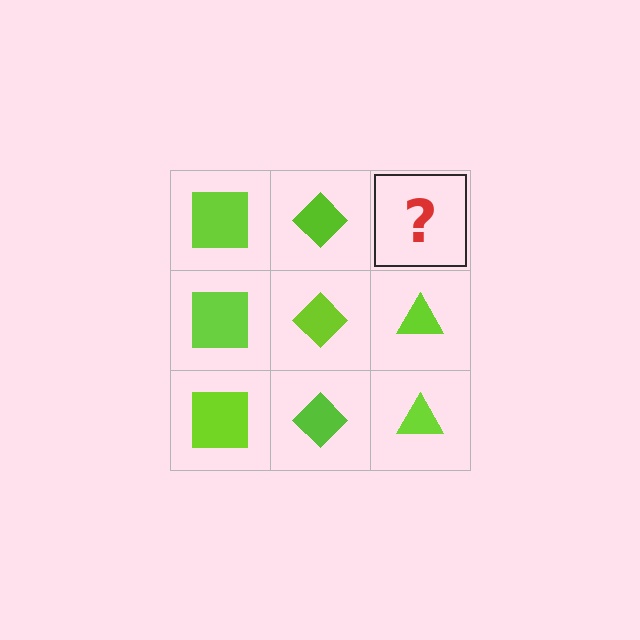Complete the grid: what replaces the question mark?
The question mark should be replaced with a lime triangle.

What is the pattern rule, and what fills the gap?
The rule is that each column has a consistent shape. The gap should be filled with a lime triangle.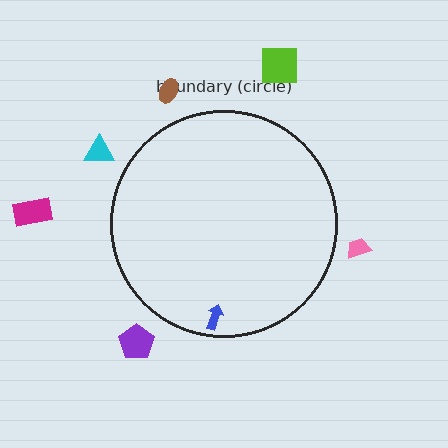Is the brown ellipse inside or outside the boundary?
Outside.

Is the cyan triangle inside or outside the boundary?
Outside.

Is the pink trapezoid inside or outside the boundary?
Outside.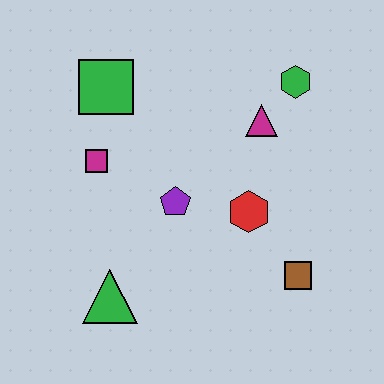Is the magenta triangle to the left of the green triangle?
No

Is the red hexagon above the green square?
No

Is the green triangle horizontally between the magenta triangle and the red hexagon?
No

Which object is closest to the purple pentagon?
The red hexagon is closest to the purple pentagon.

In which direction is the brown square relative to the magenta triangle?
The brown square is below the magenta triangle.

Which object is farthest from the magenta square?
The brown square is farthest from the magenta square.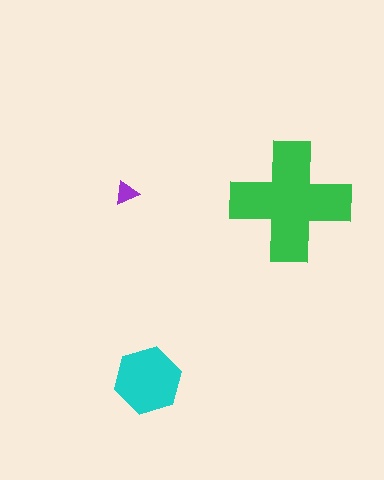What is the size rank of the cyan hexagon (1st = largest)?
2nd.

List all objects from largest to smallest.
The green cross, the cyan hexagon, the purple triangle.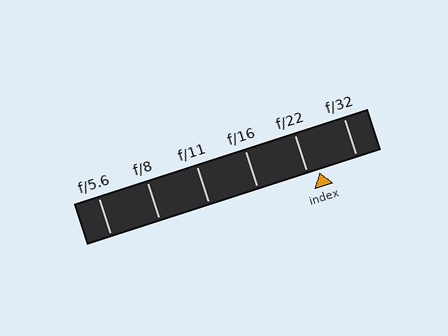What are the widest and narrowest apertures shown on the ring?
The widest aperture shown is f/5.6 and the narrowest is f/32.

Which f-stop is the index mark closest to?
The index mark is closest to f/22.